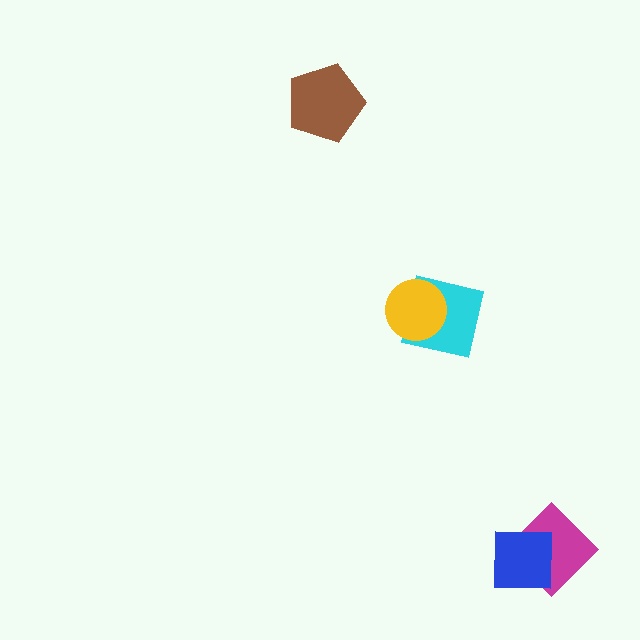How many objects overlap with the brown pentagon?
0 objects overlap with the brown pentagon.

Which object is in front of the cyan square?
The yellow circle is in front of the cyan square.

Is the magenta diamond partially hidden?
Yes, it is partially covered by another shape.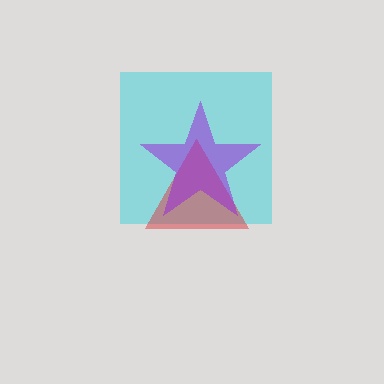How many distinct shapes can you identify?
There are 3 distinct shapes: a cyan square, a red triangle, a purple star.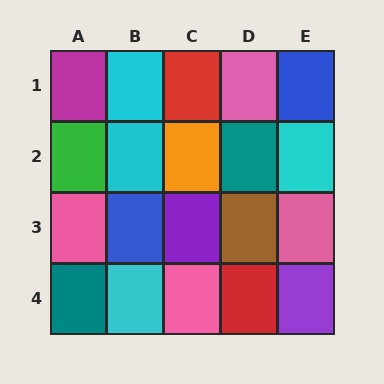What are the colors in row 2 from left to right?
Green, cyan, orange, teal, cyan.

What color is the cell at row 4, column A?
Teal.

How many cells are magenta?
1 cell is magenta.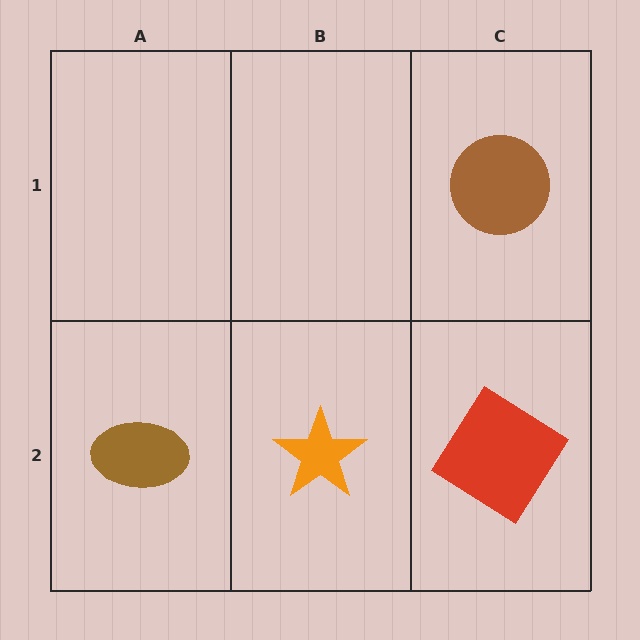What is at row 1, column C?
A brown circle.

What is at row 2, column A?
A brown ellipse.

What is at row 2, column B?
An orange star.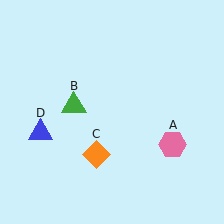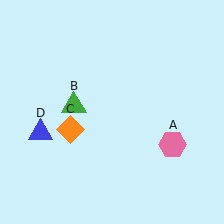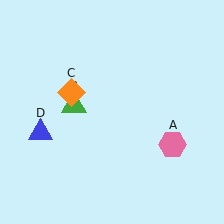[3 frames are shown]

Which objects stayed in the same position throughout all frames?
Pink hexagon (object A) and green triangle (object B) and blue triangle (object D) remained stationary.